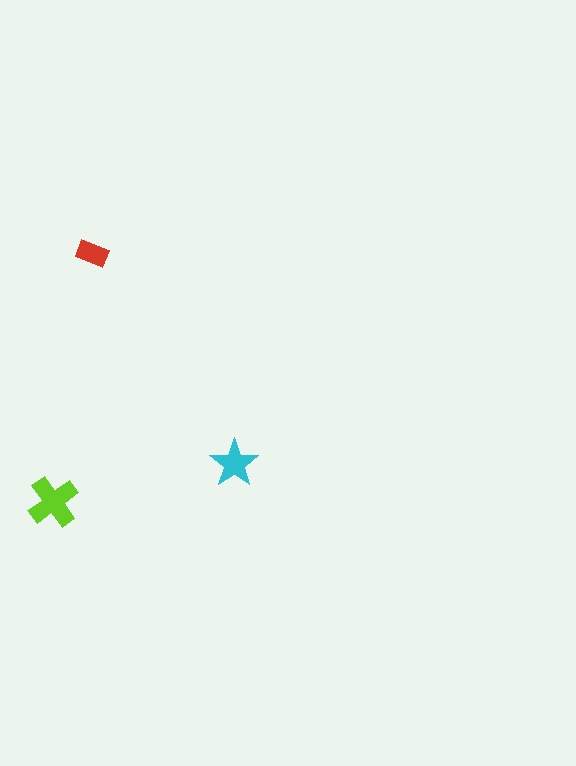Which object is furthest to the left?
The lime cross is leftmost.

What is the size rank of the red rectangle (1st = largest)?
3rd.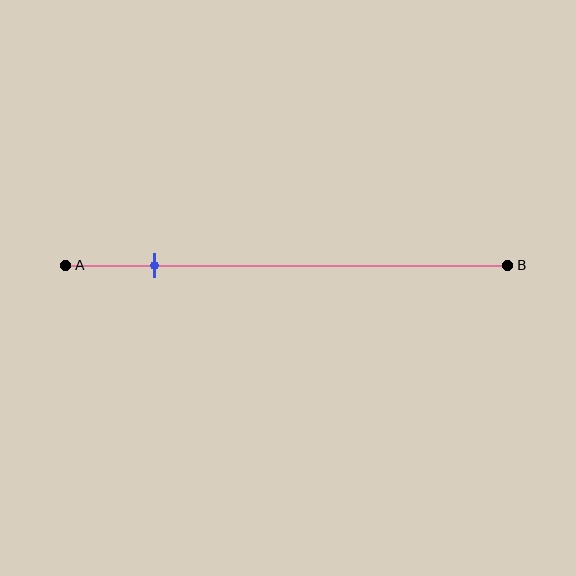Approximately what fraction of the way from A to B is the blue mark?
The blue mark is approximately 20% of the way from A to B.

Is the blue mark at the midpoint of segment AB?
No, the mark is at about 20% from A, not at the 50% midpoint.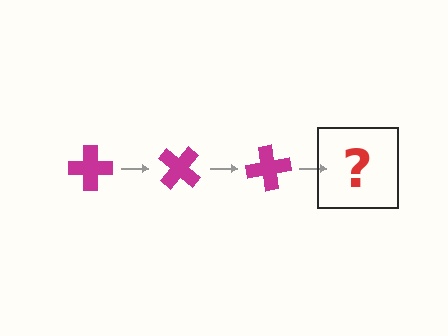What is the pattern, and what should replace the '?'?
The pattern is that the cross rotates 40 degrees each step. The '?' should be a magenta cross rotated 120 degrees.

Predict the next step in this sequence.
The next step is a magenta cross rotated 120 degrees.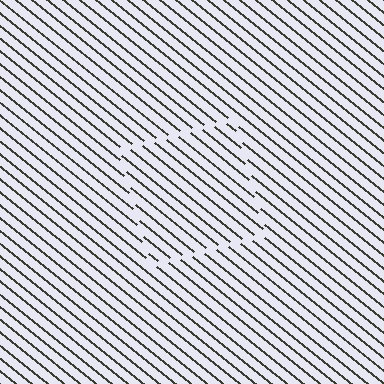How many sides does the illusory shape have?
4 sides — the line-ends trace a square.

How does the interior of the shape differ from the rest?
The interior of the shape contains the same grating, shifted by half a period — the contour is defined by the phase discontinuity where line-ends from the inner and outer gratings abut.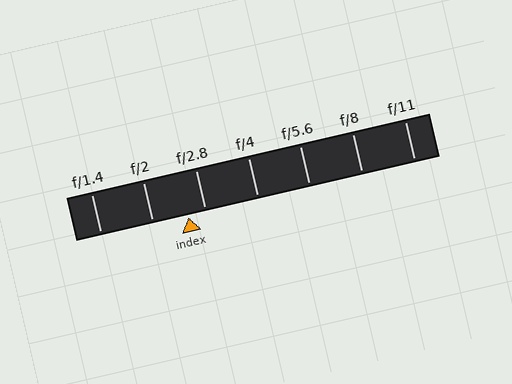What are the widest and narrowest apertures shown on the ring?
The widest aperture shown is f/1.4 and the narrowest is f/11.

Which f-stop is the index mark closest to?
The index mark is closest to f/2.8.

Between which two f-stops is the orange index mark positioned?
The index mark is between f/2 and f/2.8.